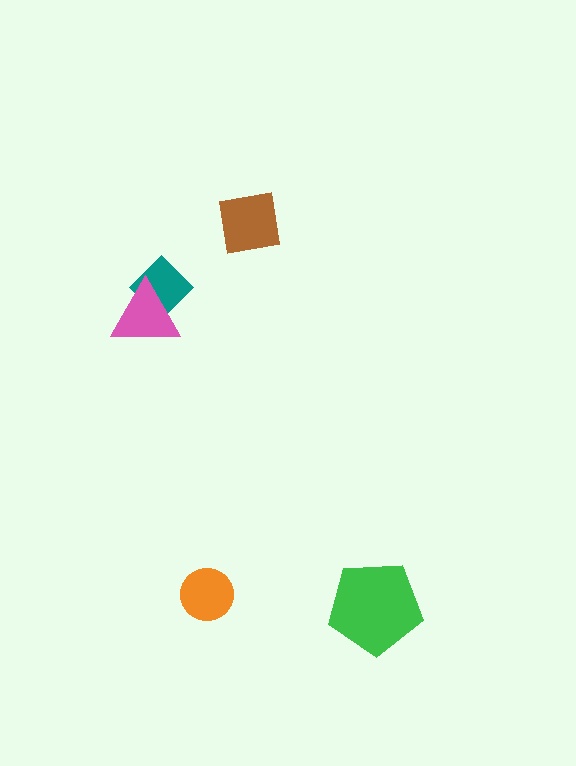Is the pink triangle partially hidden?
No, no other shape covers it.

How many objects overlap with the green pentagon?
0 objects overlap with the green pentagon.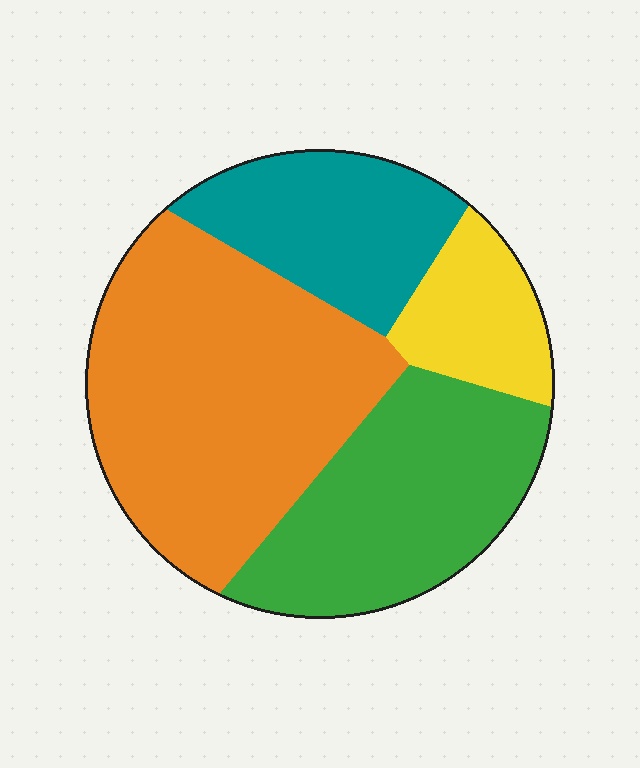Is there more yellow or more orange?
Orange.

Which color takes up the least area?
Yellow, at roughly 10%.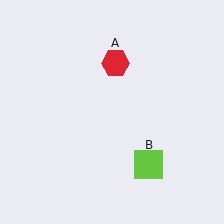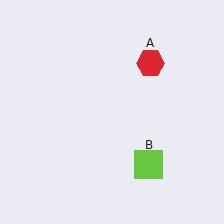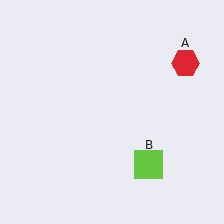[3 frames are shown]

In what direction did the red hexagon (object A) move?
The red hexagon (object A) moved right.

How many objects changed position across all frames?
1 object changed position: red hexagon (object A).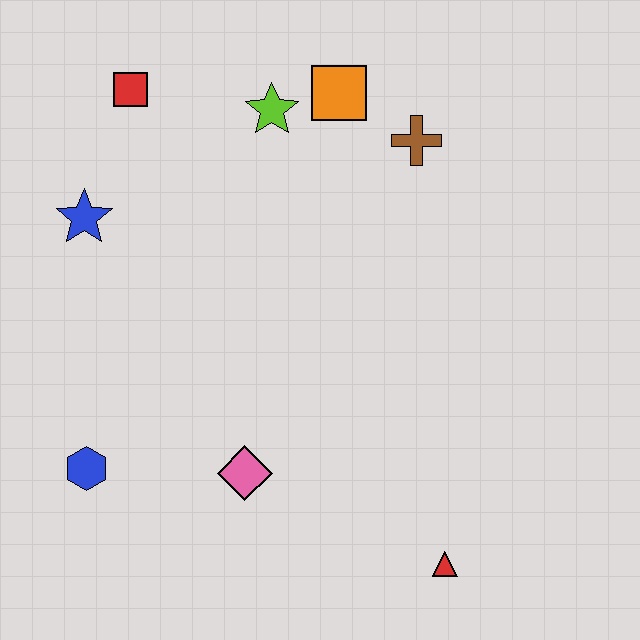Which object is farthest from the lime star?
The red triangle is farthest from the lime star.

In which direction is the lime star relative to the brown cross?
The lime star is to the left of the brown cross.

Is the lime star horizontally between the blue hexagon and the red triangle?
Yes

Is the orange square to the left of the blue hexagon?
No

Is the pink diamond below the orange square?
Yes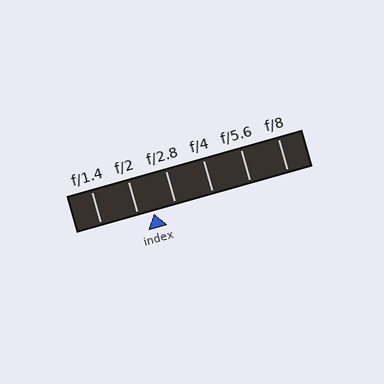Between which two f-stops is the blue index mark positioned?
The index mark is between f/2 and f/2.8.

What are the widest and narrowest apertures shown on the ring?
The widest aperture shown is f/1.4 and the narrowest is f/8.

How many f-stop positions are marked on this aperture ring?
There are 6 f-stop positions marked.